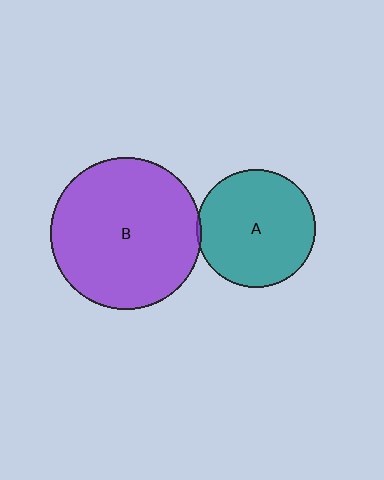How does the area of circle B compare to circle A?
Approximately 1.6 times.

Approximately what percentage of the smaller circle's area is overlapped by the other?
Approximately 5%.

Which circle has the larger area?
Circle B (purple).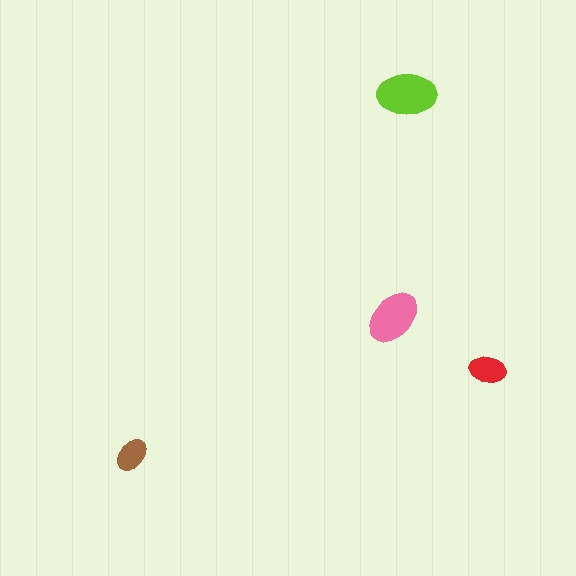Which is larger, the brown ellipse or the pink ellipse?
The pink one.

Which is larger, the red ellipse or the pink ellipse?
The pink one.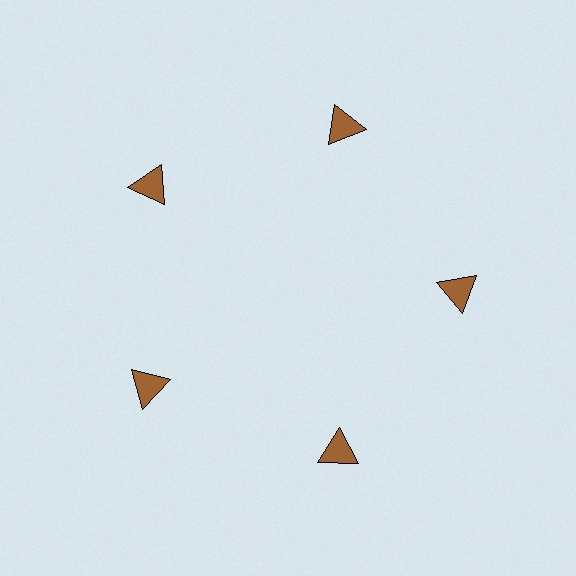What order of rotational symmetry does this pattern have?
This pattern has 5-fold rotational symmetry.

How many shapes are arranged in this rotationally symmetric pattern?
There are 5 shapes, arranged in 5 groups of 1.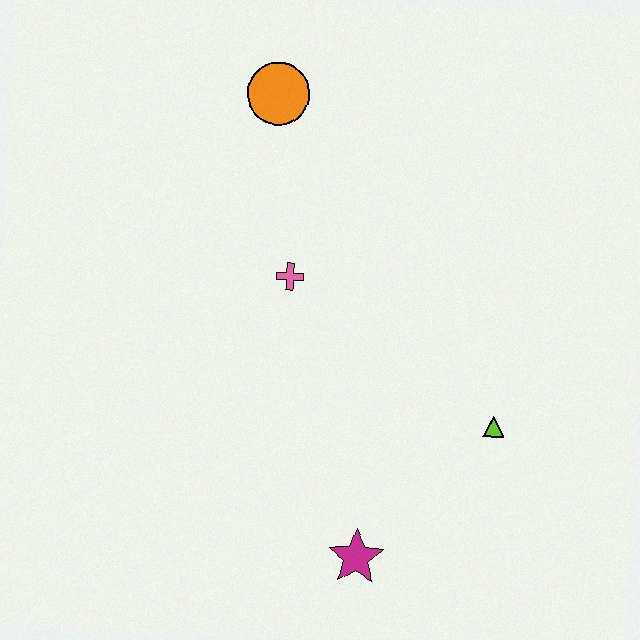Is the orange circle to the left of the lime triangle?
Yes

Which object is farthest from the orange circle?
The magenta star is farthest from the orange circle.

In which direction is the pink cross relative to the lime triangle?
The pink cross is to the left of the lime triangle.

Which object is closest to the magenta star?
The lime triangle is closest to the magenta star.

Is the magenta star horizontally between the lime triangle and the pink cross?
Yes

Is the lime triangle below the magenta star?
No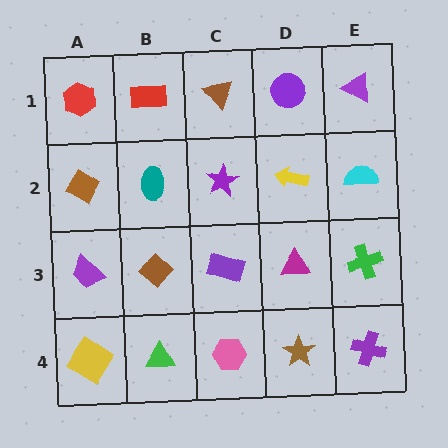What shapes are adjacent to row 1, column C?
A purple star (row 2, column C), a red rectangle (row 1, column B), a purple circle (row 1, column D).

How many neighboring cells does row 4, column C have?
3.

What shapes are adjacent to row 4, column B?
A brown diamond (row 3, column B), a yellow diamond (row 4, column A), a pink hexagon (row 4, column C).